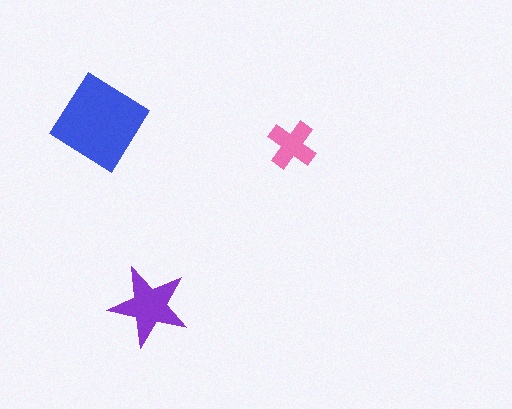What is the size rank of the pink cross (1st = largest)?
3rd.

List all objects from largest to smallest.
The blue diamond, the purple star, the pink cross.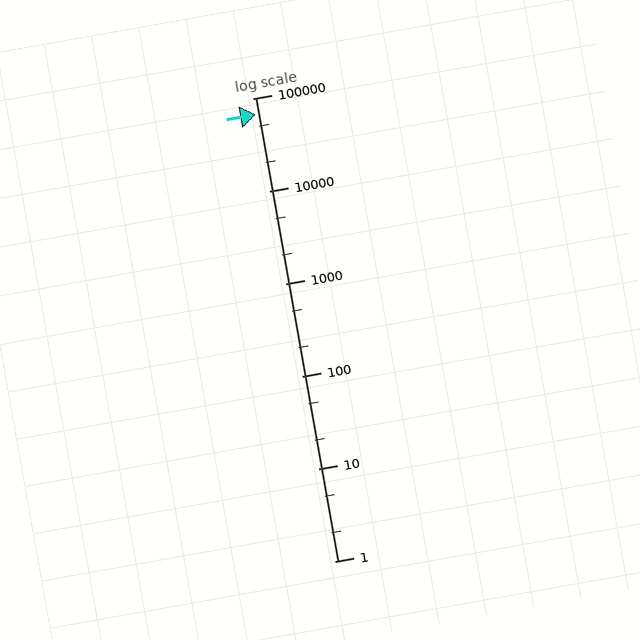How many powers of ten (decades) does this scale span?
The scale spans 5 decades, from 1 to 100000.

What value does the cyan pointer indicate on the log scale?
The pointer indicates approximately 66000.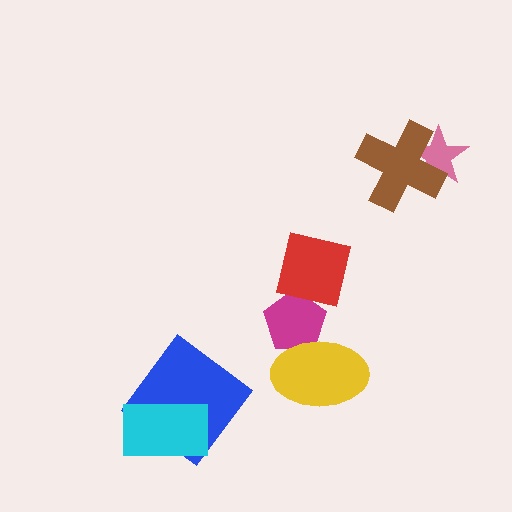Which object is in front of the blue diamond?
The cyan rectangle is in front of the blue diamond.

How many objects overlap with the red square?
1 object overlaps with the red square.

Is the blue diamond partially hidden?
Yes, it is partially covered by another shape.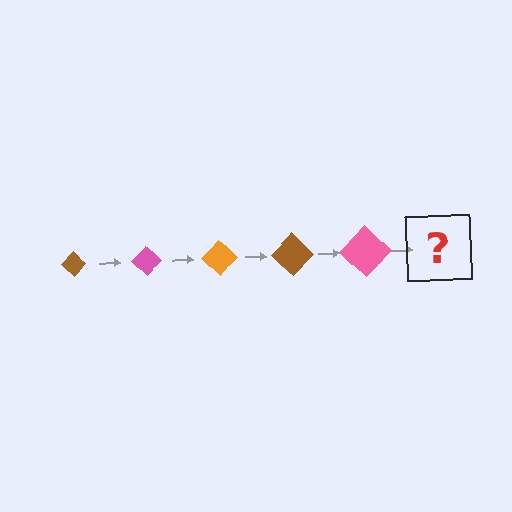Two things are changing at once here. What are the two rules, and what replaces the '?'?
The two rules are that the diamond grows larger each step and the color cycles through brown, pink, and orange. The '?' should be an orange diamond, larger than the previous one.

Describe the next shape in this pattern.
It should be an orange diamond, larger than the previous one.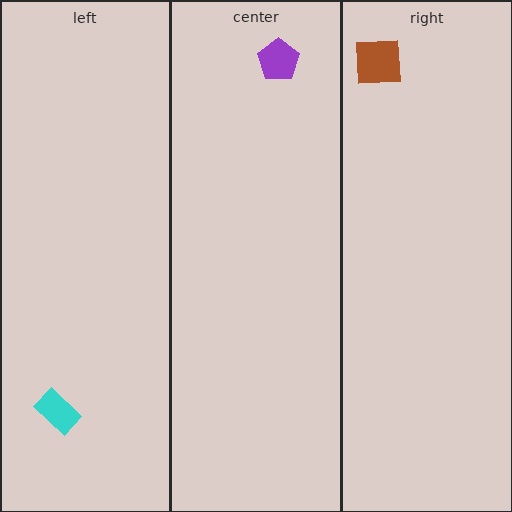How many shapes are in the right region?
1.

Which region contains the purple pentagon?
The center region.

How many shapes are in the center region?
1.